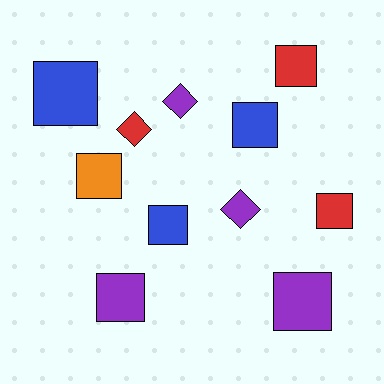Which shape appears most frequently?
Square, with 8 objects.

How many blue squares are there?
There are 3 blue squares.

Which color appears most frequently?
Purple, with 4 objects.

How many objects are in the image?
There are 11 objects.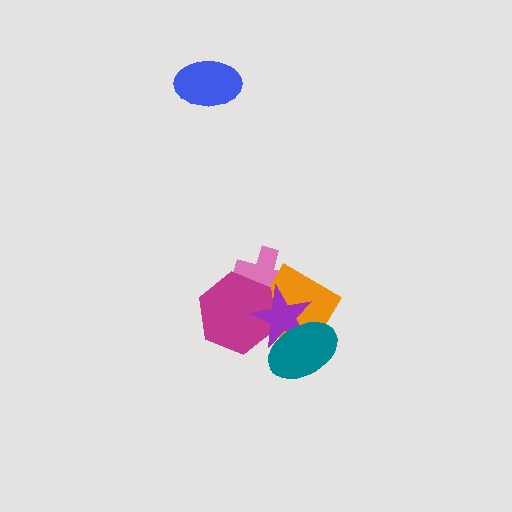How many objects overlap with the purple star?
4 objects overlap with the purple star.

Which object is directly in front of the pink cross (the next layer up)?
The orange diamond is directly in front of the pink cross.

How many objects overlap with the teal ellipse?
2 objects overlap with the teal ellipse.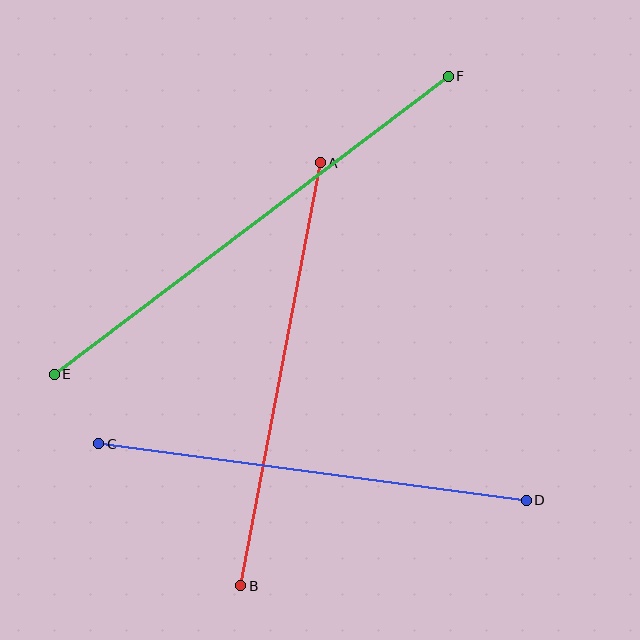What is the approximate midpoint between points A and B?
The midpoint is at approximately (280, 374) pixels.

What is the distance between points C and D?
The distance is approximately 431 pixels.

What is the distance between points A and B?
The distance is approximately 430 pixels.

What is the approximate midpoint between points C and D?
The midpoint is at approximately (312, 472) pixels.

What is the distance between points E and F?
The distance is approximately 494 pixels.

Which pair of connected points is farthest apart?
Points E and F are farthest apart.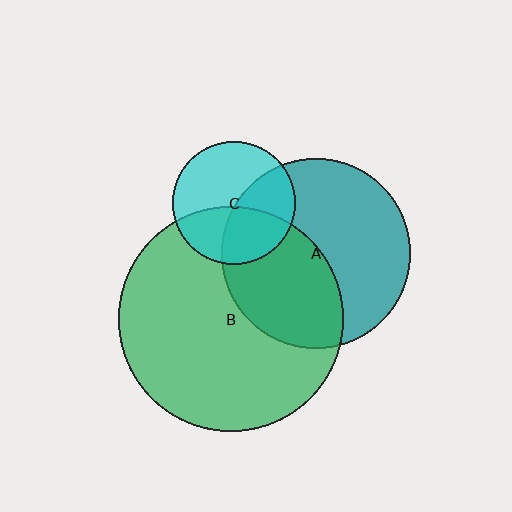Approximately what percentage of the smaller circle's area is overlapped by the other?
Approximately 45%.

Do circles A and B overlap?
Yes.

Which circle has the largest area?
Circle B (green).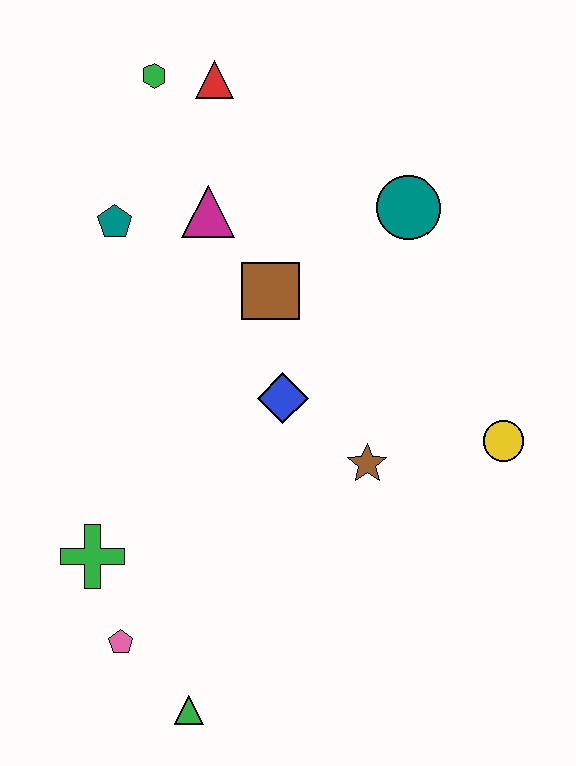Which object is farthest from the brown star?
The green hexagon is farthest from the brown star.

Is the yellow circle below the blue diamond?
Yes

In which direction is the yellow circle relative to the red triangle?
The yellow circle is below the red triangle.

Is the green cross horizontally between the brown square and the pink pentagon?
No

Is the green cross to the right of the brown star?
No